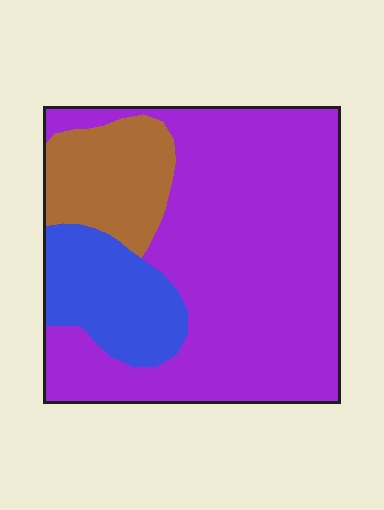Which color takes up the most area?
Purple, at roughly 70%.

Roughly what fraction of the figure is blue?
Blue covers around 15% of the figure.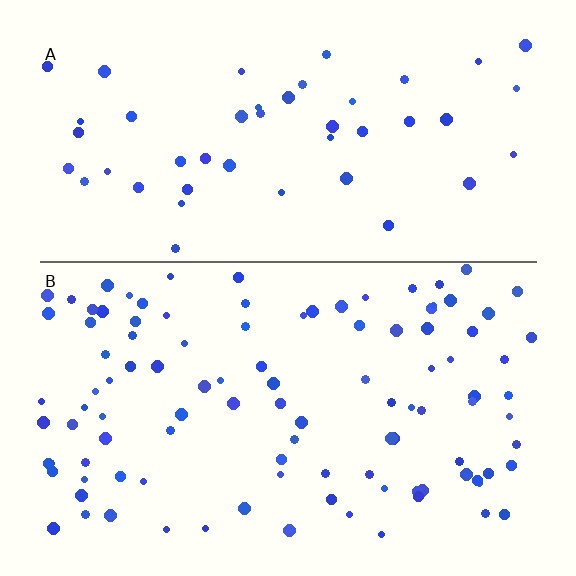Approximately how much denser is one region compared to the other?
Approximately 2.2× — region B over region A.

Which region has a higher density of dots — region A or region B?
B (the bottom).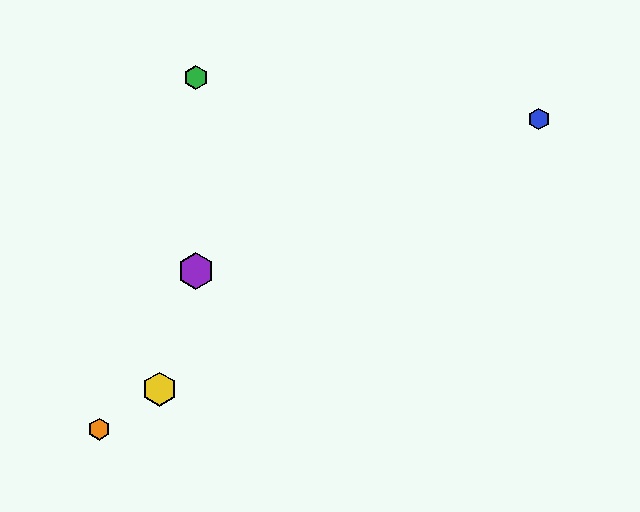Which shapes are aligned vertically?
The red hexagon, the green hexagon, the purple hexagon are aligned vertically.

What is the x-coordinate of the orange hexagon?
The orange hexagon is at x≈99.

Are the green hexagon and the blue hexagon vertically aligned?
No, the green hexagon is at x≈196 and the blue hexagon is at x≈539.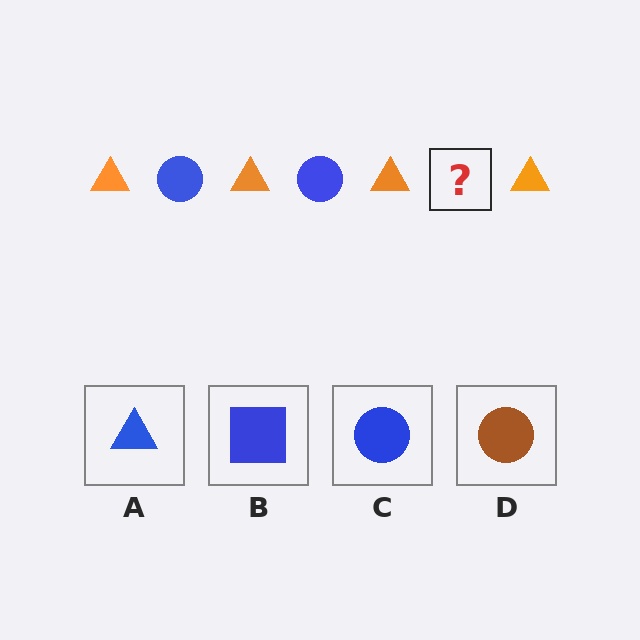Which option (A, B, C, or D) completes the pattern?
C.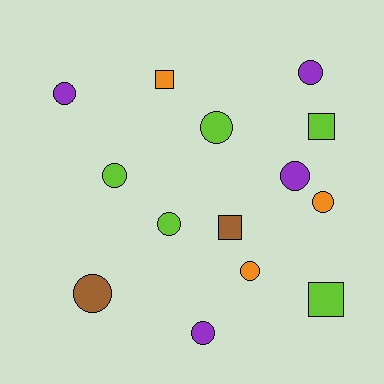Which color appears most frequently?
Lime, with 5 objects.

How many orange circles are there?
There are 2 orange circles.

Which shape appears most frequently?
Circle, with 10 objects.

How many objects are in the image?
There are 14 objects.